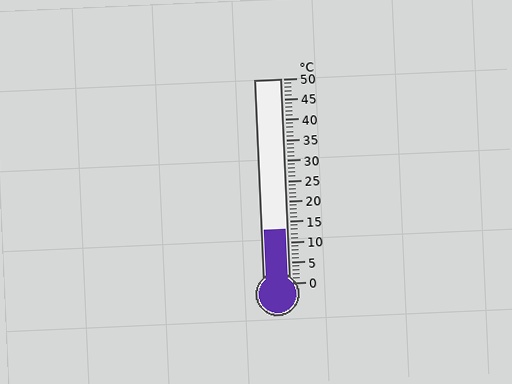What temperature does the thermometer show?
The thermometer shows approximately 13°C.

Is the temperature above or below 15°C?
The temperature is below 15°C.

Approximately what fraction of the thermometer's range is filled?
The thermometer is filled to approximately 25% of its range.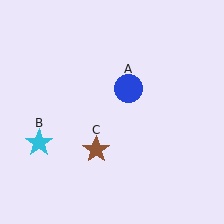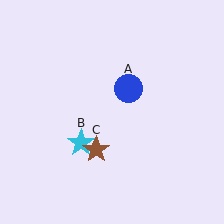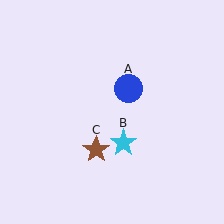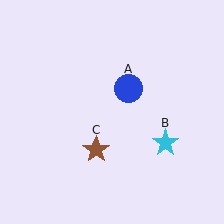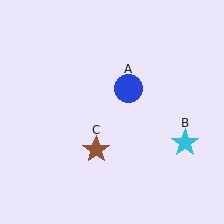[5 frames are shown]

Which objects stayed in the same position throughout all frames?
Blue circle (object A) and brown star (object C) remained stationary.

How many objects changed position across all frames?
1 object changed position: cyan star (object B).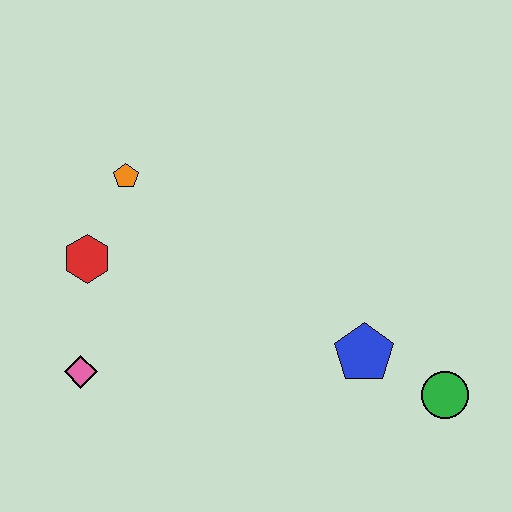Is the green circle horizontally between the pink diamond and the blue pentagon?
No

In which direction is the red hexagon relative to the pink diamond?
The red hexagon is above the pink diamond.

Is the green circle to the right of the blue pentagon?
Yes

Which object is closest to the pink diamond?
The red hexagon is closest to the pink diamond.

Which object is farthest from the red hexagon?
The green circle is farthest from the red hexagon.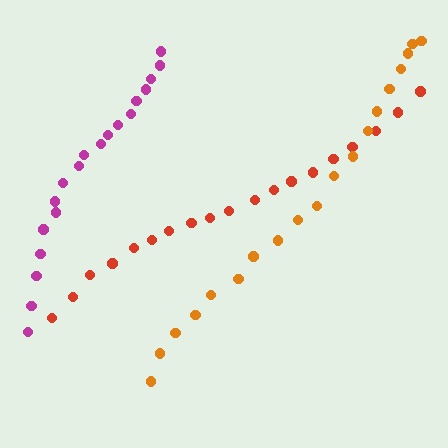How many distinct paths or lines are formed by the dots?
There are 3 distinct paths.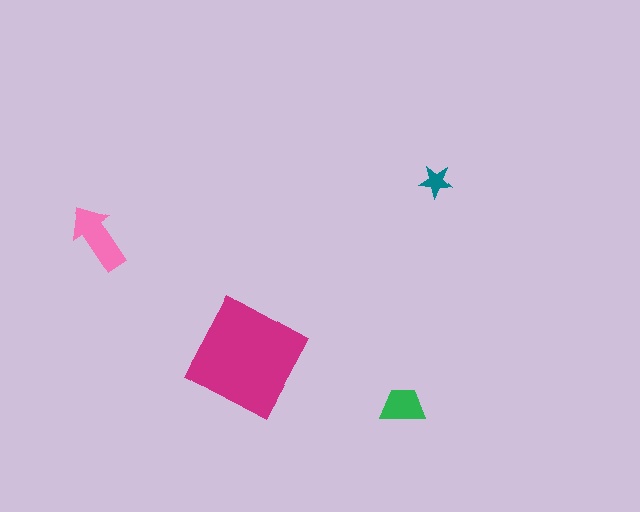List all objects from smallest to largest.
The teal star, the green trapezoid, the pink arrow, the magenta square.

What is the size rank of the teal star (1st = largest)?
4th.